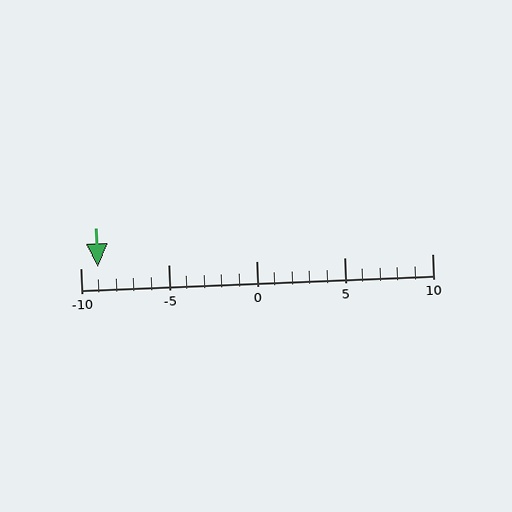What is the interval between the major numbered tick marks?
The major tick marks are spaced 5 units apart.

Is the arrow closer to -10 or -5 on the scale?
The arrow is closer to -10.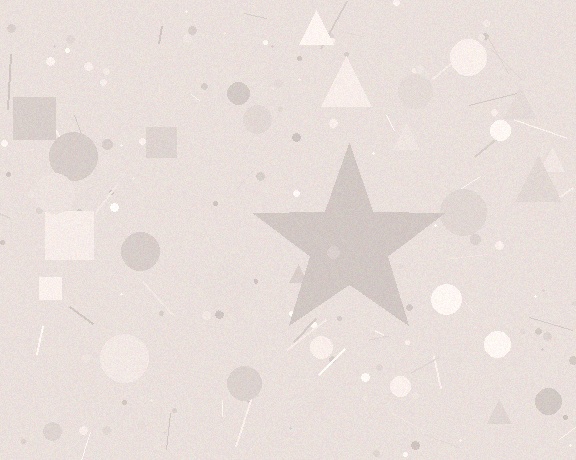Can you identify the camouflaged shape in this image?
The camouflaged shape is a star.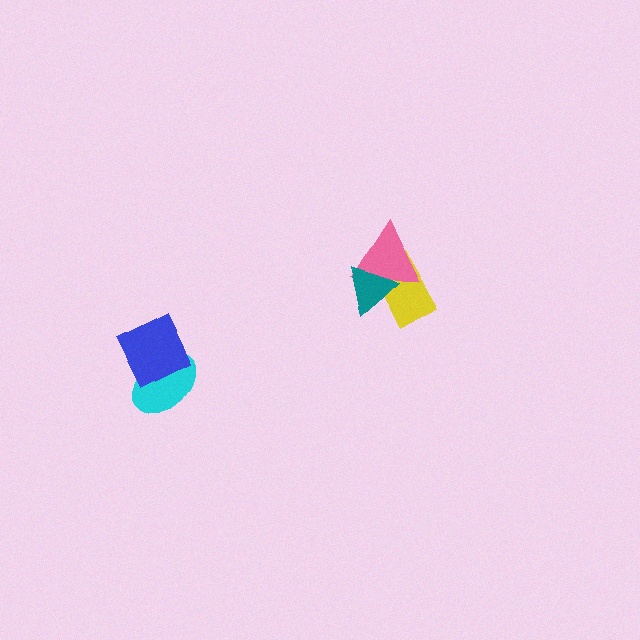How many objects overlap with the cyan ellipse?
1 object overlaps with the cyan ellipse.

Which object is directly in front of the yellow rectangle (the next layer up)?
The pink triangle is directly in front of the yellow rectangle.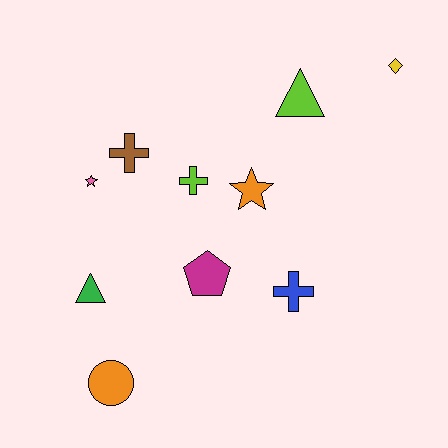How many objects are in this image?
There are 10 objects.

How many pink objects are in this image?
There is 1 pink object.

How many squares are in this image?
There are no squares.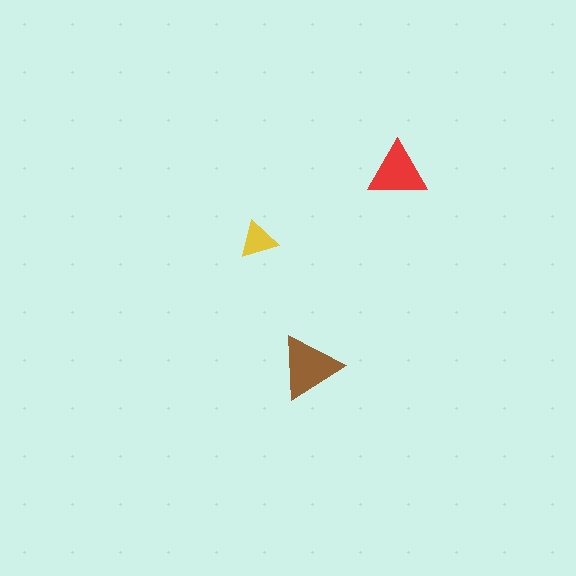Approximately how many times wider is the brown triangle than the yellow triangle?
About 1.5 times wider.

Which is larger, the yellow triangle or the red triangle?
The red one.